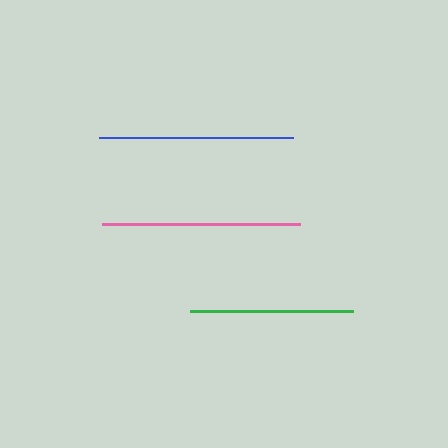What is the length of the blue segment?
The blue segment is approximately 195 pixels long.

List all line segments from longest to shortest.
From longest to shortest: pink, blue, green.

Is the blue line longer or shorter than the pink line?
The pink line is longer than the blue line.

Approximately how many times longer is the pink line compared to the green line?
The pink line is approximately 1.2 times the length of the green line.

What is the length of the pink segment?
The pink segment is approximately 198 pixels long.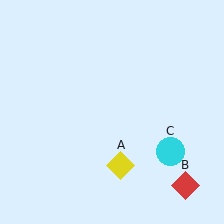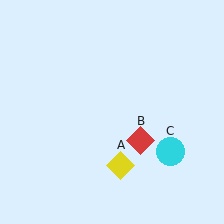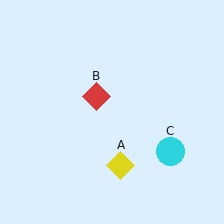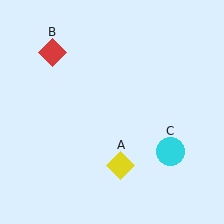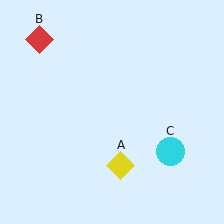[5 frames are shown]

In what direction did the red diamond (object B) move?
The red diamond (object B) moved up and to the left.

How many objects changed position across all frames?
1 object changed position: red diamond (object B).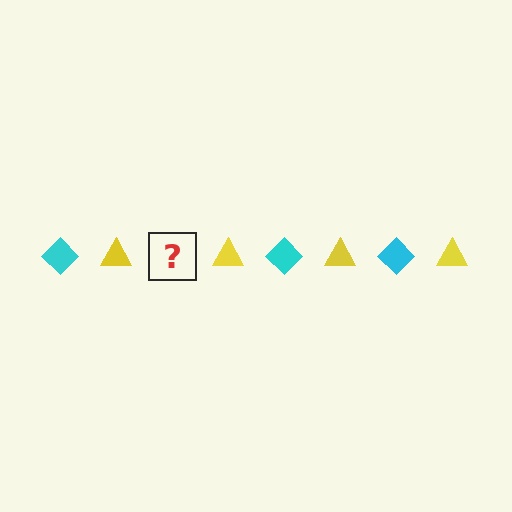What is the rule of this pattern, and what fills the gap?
The rule is that the pattern alternates between cyan diamond and yellow triangle. The gap should be filled with a cyan diamond.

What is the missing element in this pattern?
The missing element is a cyan diamond.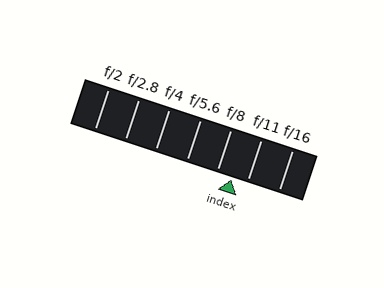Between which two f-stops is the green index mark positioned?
The index mark is between f/8 and f/11.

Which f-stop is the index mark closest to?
The index mark is closest to f/11.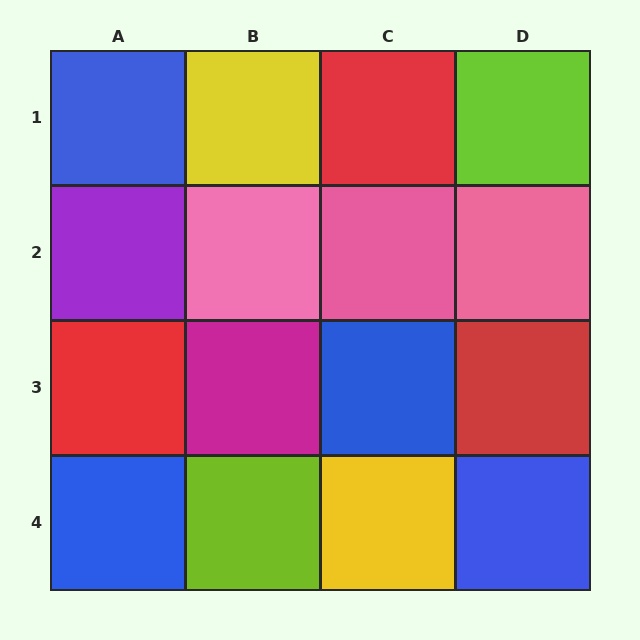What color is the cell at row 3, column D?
Red.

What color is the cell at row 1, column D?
Lime.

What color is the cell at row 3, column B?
Magenta.